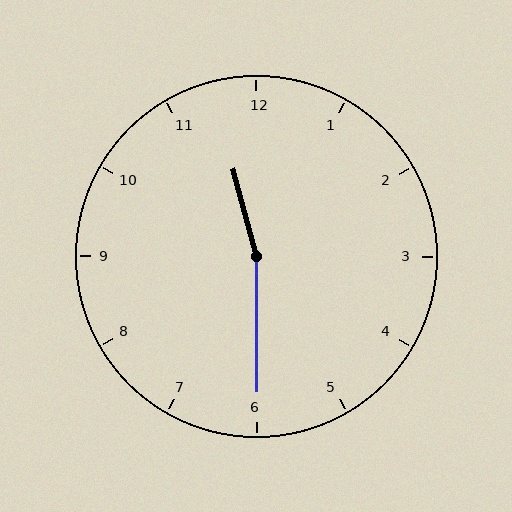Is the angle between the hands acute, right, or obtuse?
It is obtuse.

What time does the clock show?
11:30.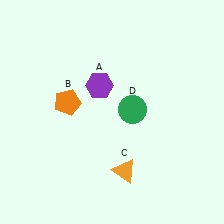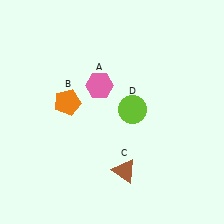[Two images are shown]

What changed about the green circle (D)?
In Image 1, D is green. In Image 2, it changed to lime.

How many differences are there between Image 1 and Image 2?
There are 3 differences between the two images.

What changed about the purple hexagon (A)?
In Image 1, A is purple. In Image 2, it changed to pink.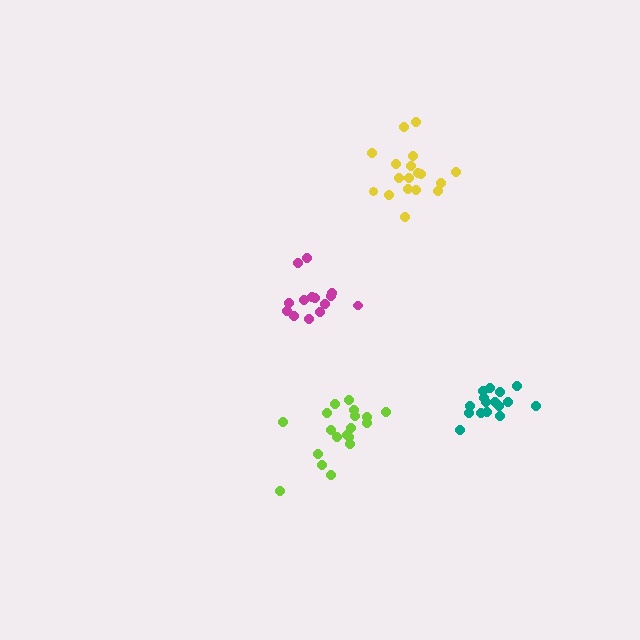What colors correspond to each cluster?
The clusters are colored: yellow, lime, magenta, teal.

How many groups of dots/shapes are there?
There are 4 groups.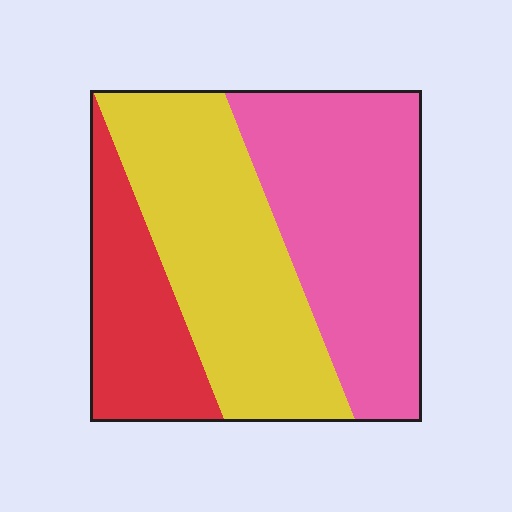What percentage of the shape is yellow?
Yellow takes up between a quarter and a half of the shape.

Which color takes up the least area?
Red, at roughly 20%.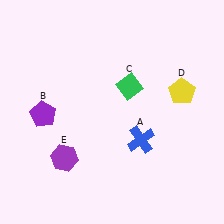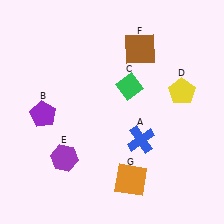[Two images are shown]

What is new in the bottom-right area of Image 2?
An orange square (G) was added in the bottom-right area of Image 2.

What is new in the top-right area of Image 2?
A brown square (F) was added in the top-right area of Image 2.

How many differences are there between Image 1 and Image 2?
There are 2 differences between the two images.